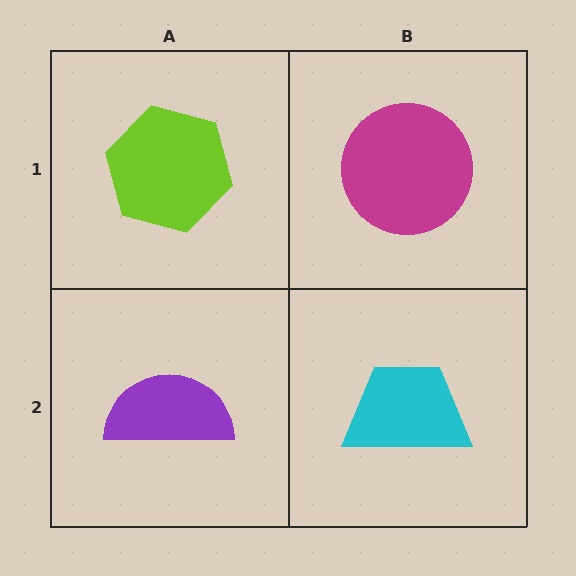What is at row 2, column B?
A cyan trapezoid.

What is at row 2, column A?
A purple semicircle.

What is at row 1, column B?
A magenta circle.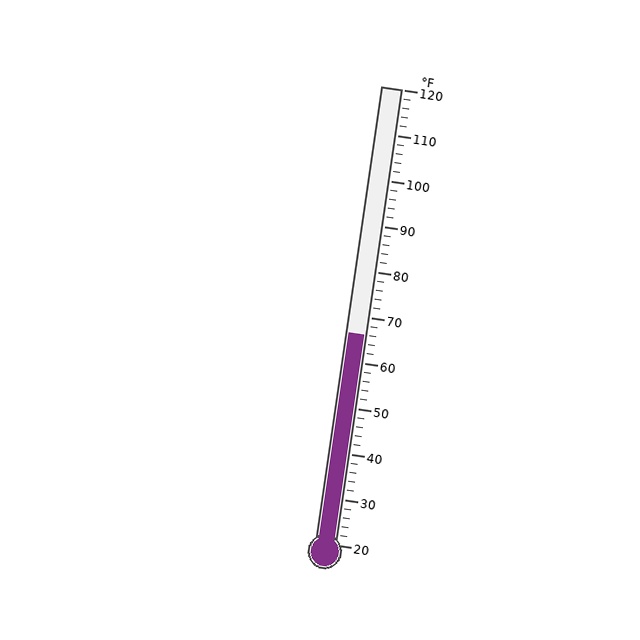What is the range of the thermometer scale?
The thermometer scale ranges from 20°F to 120°F.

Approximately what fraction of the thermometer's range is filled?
The thermometer is filled to approximately 45% of its range.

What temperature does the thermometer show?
The thermometer shows approximately 66°F.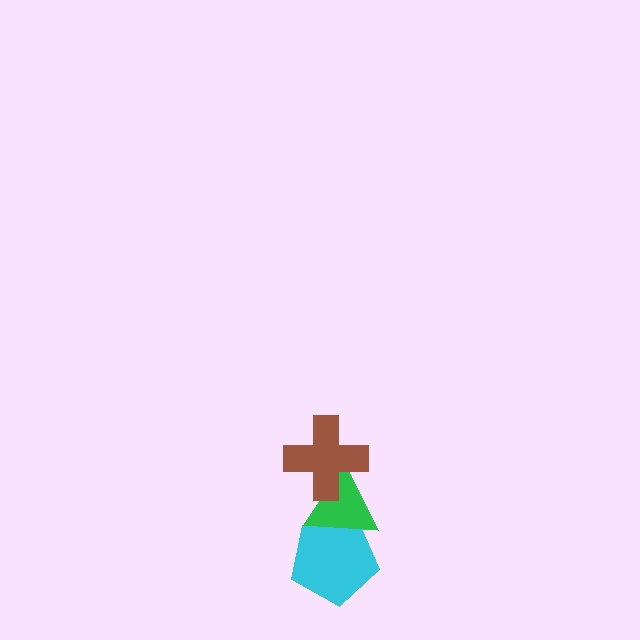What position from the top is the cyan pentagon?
The cyan pentagon is 3rd from the top.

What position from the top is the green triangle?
The green triangle is 2nd from the top.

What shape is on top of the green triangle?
The brown cross is on top of the green triangle.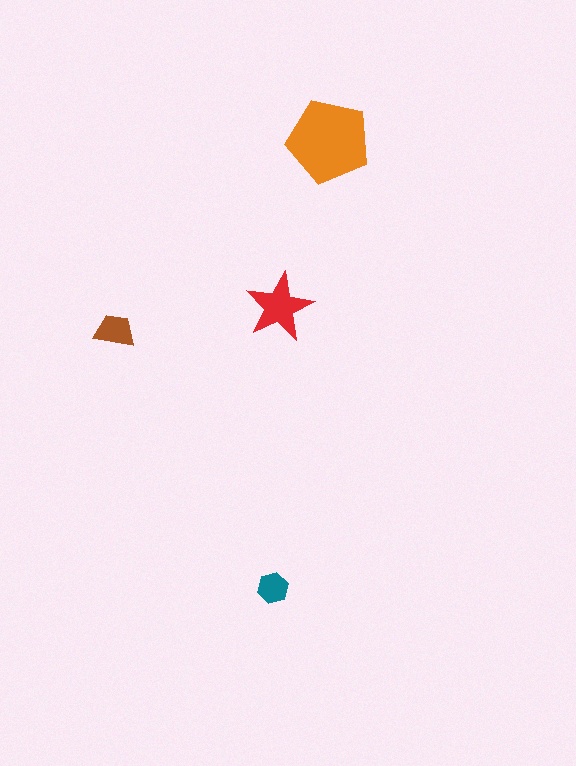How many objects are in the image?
There are 4 objects in the image.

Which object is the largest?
The orange pentagon.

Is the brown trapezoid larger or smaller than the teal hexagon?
Larger.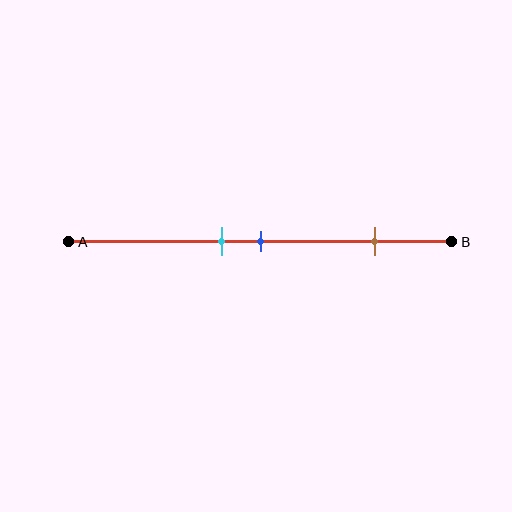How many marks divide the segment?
There are 3 marks dividing the segment.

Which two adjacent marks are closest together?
The cyan and blue marks are the closest adjacent pair.